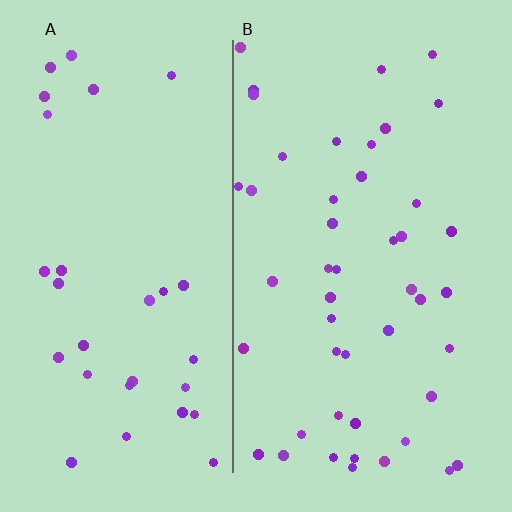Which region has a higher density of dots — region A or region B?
B (the right).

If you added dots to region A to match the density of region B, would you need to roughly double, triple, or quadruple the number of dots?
Approximately double.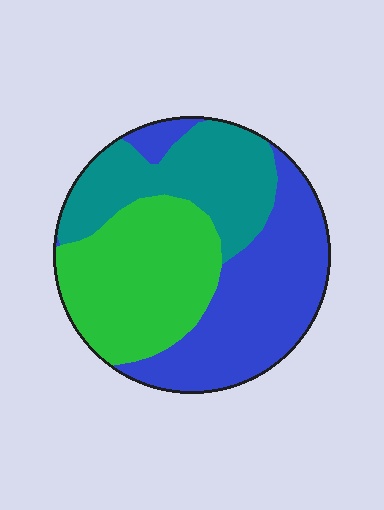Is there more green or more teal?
Green.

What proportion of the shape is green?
Green takes up about one third (1/3) of the shape.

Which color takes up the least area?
Teal, at roughly 25%.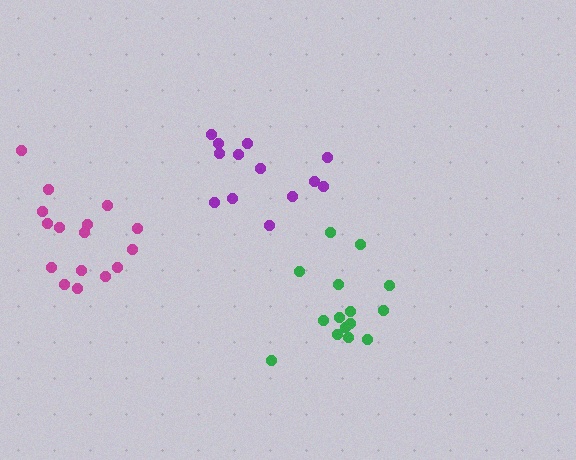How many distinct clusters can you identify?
There are 3 distinct clusters.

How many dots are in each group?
Group 1: 16 dots, Group 2: 13 dots, Group 3: 15 dots (44 total).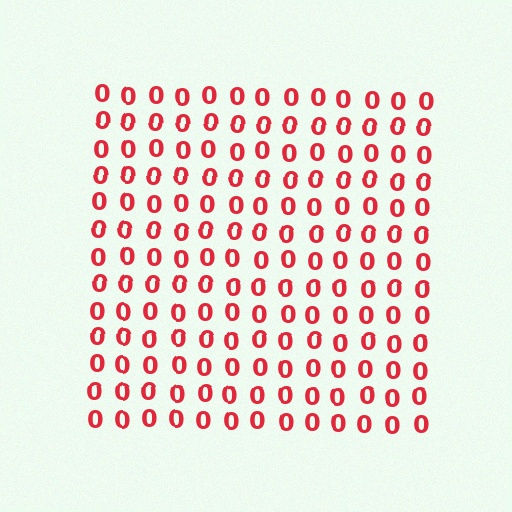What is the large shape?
The large shape is a square.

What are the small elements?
The small elements are digit 0's.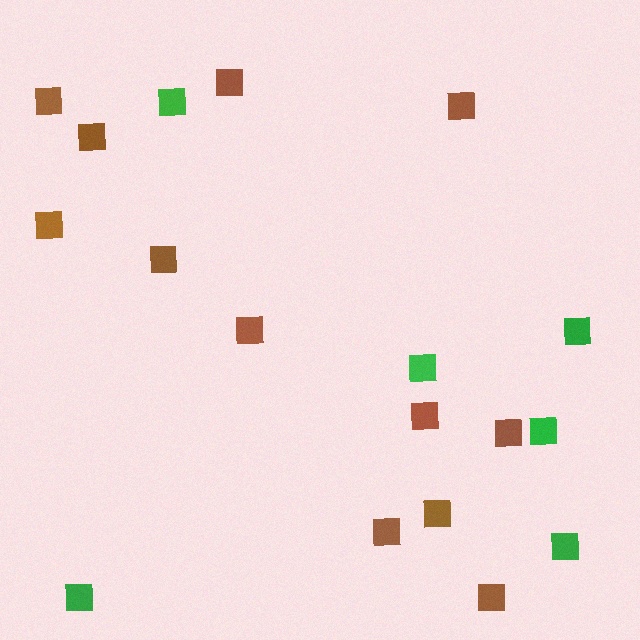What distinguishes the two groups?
There are 2 groups: one group of green squares (6) and one group of brown squares (12).